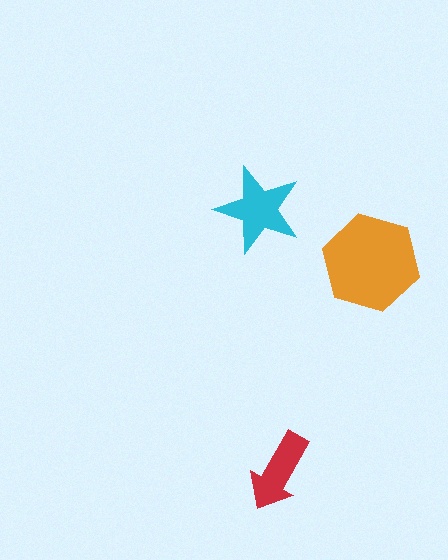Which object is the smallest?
The red arrow.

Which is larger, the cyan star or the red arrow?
The cyan star.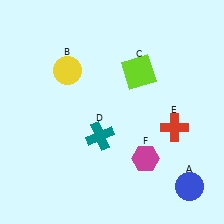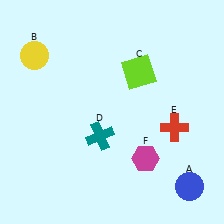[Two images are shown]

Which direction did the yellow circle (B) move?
The yellow circle (B) moved left.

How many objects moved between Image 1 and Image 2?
1 object moved between the two images.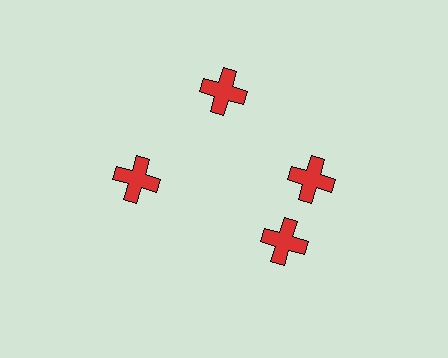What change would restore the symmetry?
The symmetry would be restored by rotating it back into even spacing with its neighbors so that all 4 crosses sit at equal angles and equal distance from the center.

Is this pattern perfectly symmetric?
No. The 4 red crosses are arranged in a ring, but one element near the 6 o'clock position is rotated out of alignment along the ring, breaking the 4-fold rotational symmetry.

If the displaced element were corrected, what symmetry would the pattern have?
It would have 4-fold rotational symmetry — the pattern would map onto itself every 90 degrees.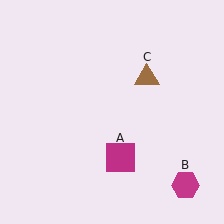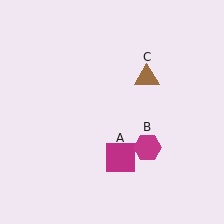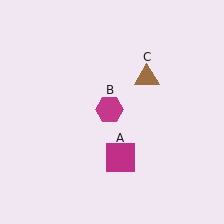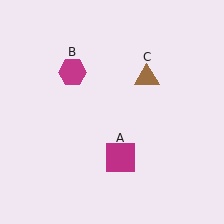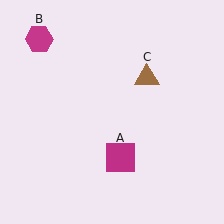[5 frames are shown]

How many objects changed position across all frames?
1 object changed position: magenta hexagon (object B).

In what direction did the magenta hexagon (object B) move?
The magenta hexagon (object B) moved up and to the left.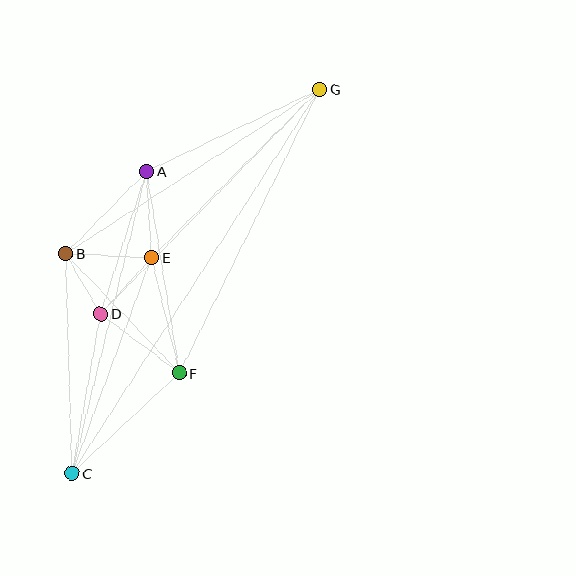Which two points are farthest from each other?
Points C and G are farthest from each other.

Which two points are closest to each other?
Points B and D are closest to each other.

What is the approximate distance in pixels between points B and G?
The distance between B and G is approximately 303 pixels.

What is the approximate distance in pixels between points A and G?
The distance between A and G is approximately 191 pixels.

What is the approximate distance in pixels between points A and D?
The distance between A and D is approximately 150 pixels.